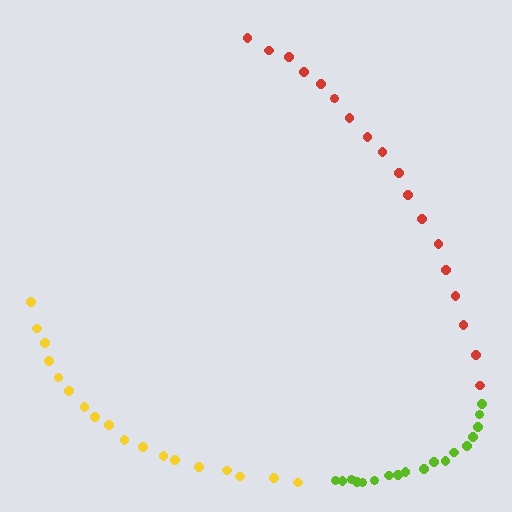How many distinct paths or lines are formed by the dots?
There are 3 distinct paths.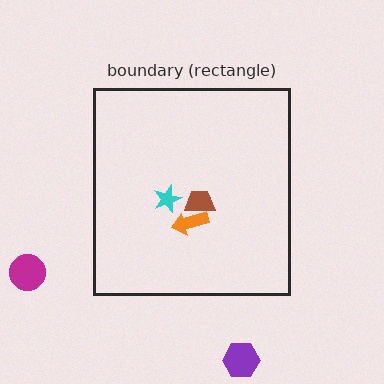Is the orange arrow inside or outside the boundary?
Inside.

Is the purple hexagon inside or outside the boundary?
Outside.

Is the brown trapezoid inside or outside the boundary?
Inside.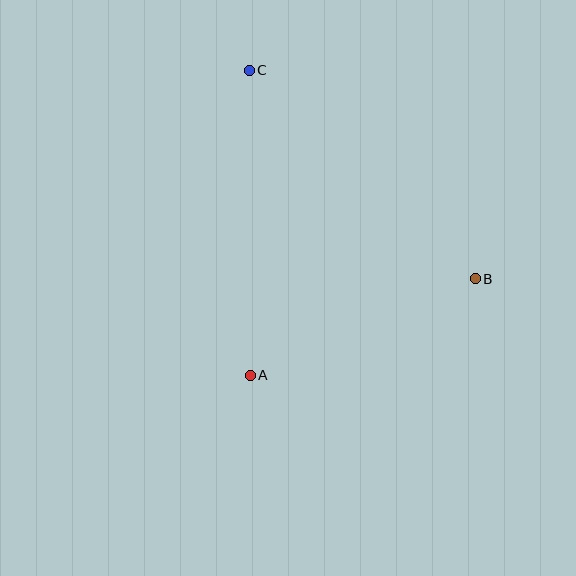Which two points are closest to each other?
Points A and B are closest to each other.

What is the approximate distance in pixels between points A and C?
The distance between A and C is approximately 305 pixels.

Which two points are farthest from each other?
Points B and C are farthest from each other.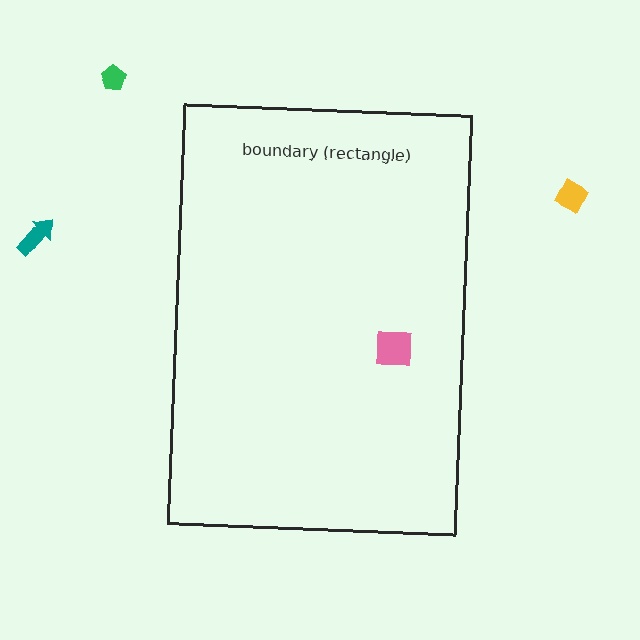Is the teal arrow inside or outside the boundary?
Outside.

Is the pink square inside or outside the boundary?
Inside.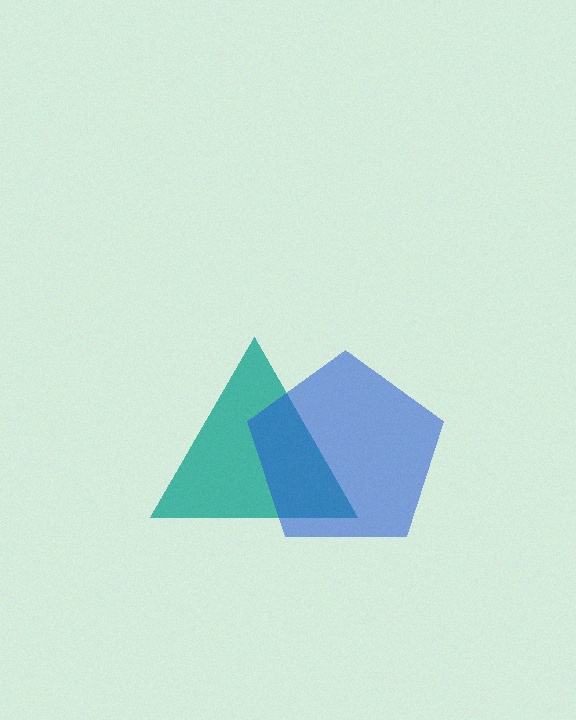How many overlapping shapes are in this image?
There are 2 overlapping shapes in the image.